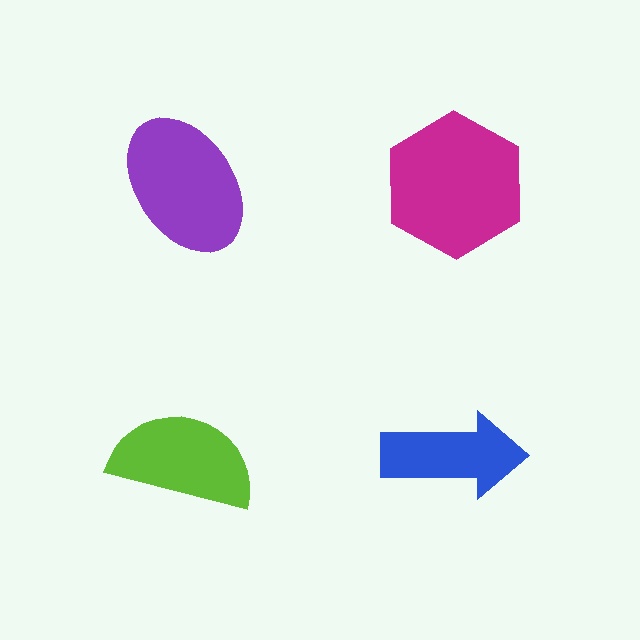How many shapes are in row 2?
2 shapes.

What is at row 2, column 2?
A blue arrow.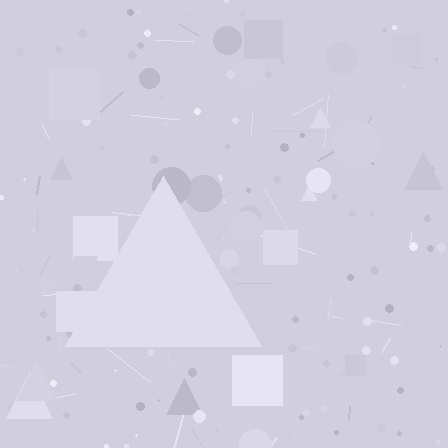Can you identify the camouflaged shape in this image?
The camouflaged shape is a triangle.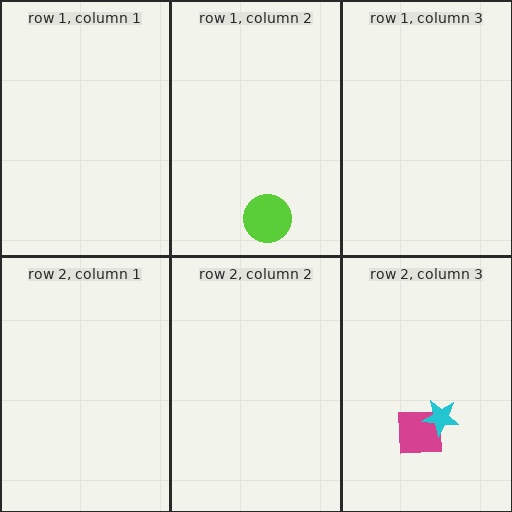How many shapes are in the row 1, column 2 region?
1.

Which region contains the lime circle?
The row 1, column 2 region.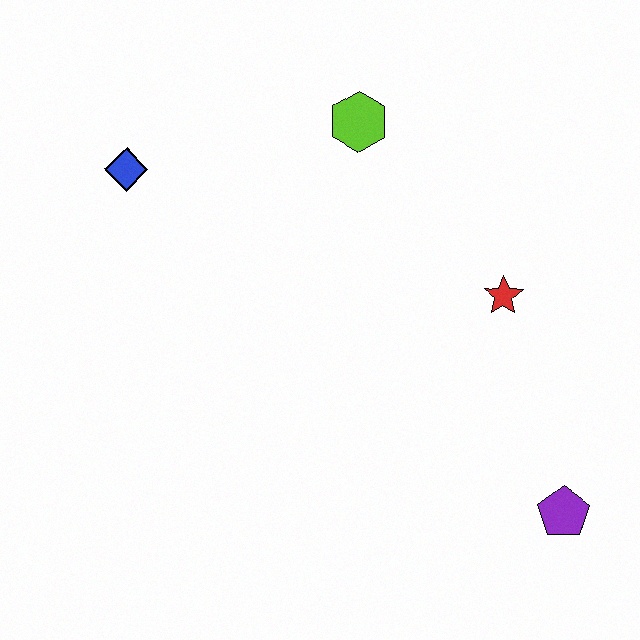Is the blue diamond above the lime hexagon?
No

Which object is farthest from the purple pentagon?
The blue diamond is farthest from the purple pentagon.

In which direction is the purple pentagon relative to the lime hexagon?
The purple pentagon is below the lime hexagon.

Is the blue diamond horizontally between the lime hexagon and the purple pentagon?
No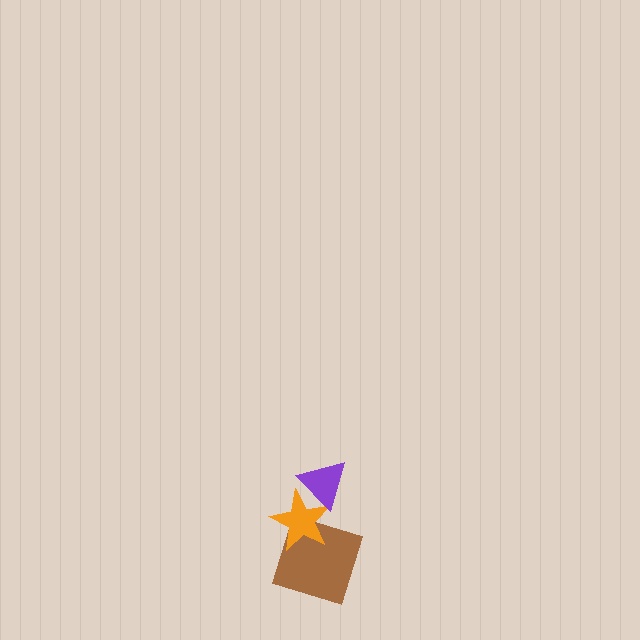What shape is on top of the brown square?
The orange star is on top of the brown square.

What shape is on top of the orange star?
The purple triangle is on top of the orange star.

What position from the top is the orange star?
The orange star is 2nd from the top.